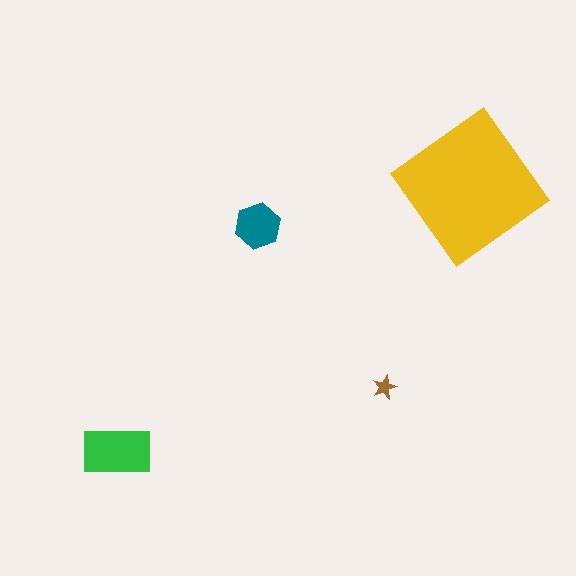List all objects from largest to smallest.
The yellow diamond, the green rectangle, the teal hexagon, the brown star.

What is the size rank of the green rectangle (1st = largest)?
2nd.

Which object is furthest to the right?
The yellow diamond is rightmost.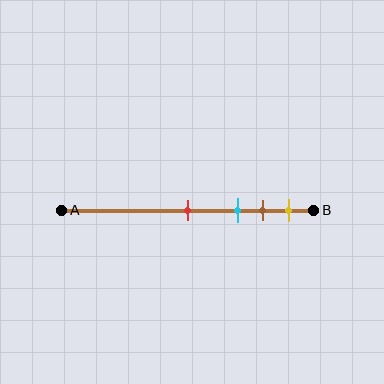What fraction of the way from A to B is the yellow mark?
The yellow mark is approximately 90% (0.9) of the way from A to B.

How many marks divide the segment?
There are 4 marks dividing the segment.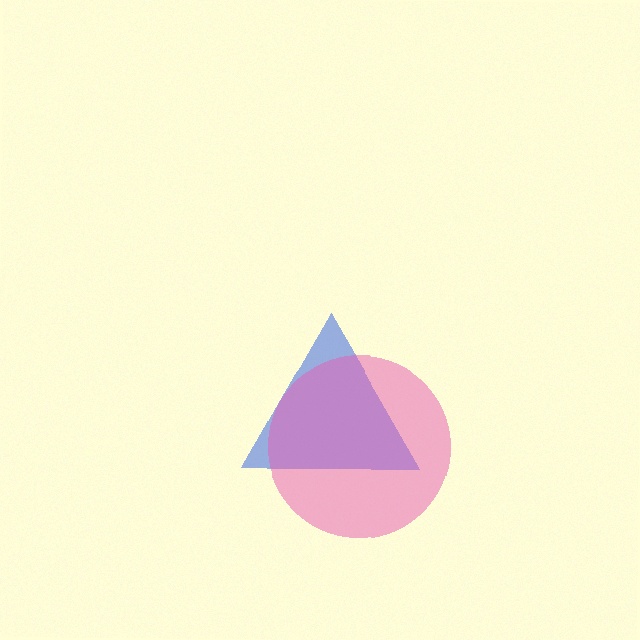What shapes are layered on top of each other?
The layered shapes are: a blue triangle, a pink circle.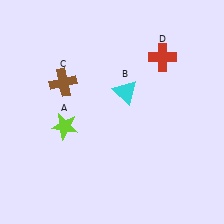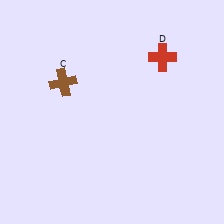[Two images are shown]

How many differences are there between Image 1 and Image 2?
There are 2 differences between the two images.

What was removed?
The lime star (A), the cyan triangle (B) were removed in Image 2.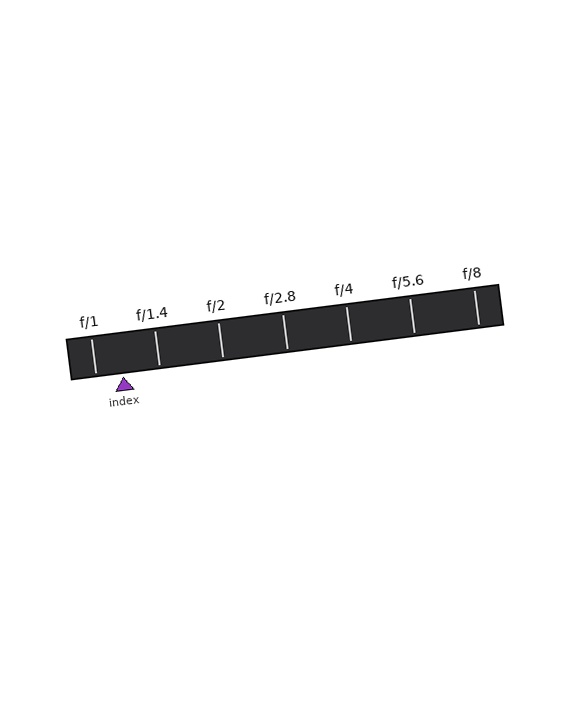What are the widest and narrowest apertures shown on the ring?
The widest aperture shown is f/1 and the narrowest is f/8.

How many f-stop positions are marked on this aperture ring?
There are 7 f-stop positions marked.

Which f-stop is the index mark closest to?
The index mark is closest to f/1.